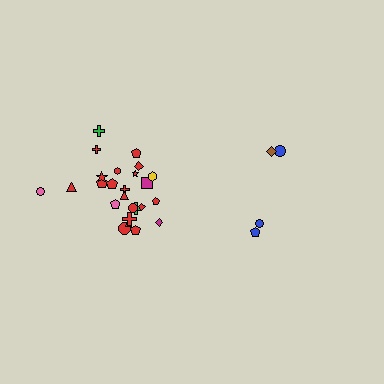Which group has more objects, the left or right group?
The left group.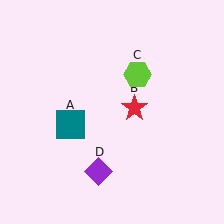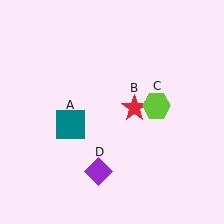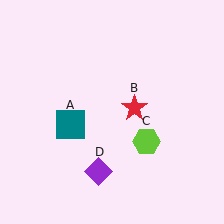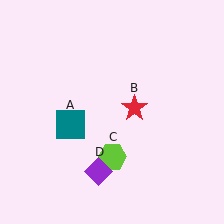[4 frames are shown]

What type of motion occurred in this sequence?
The lime hexagon (object C) rotated clockwise around the center of the scene.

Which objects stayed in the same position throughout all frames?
Teal square (object A) and red star (object B) and purple diamond (object D) remained stationary.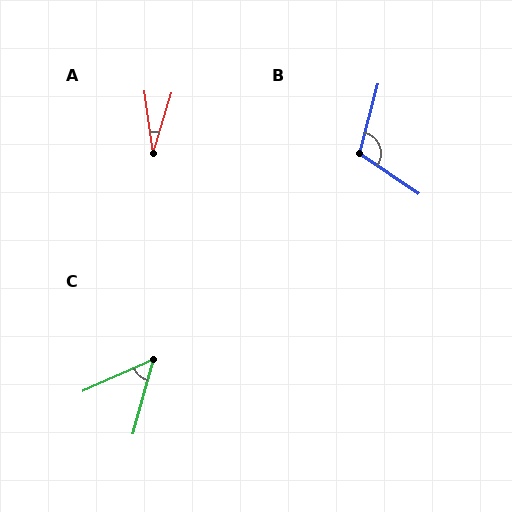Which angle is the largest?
B, at approximately 110 degrees.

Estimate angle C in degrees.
Approximately 51 degrees.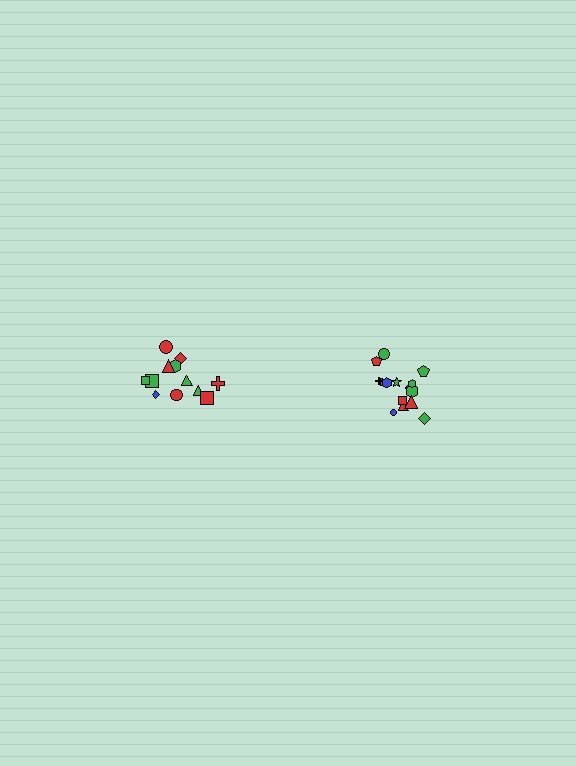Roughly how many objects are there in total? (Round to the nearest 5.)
Roughly 25 objects in total.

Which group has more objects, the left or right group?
The right group.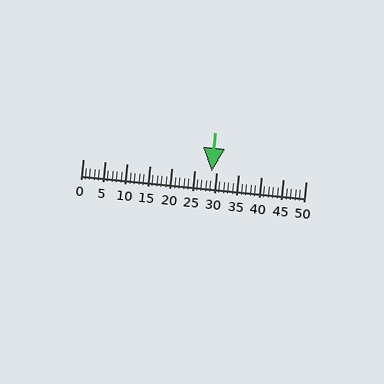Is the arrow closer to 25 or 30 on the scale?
The arrow is closer to 30.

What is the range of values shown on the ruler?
The ruler shows values from 0 to 50.